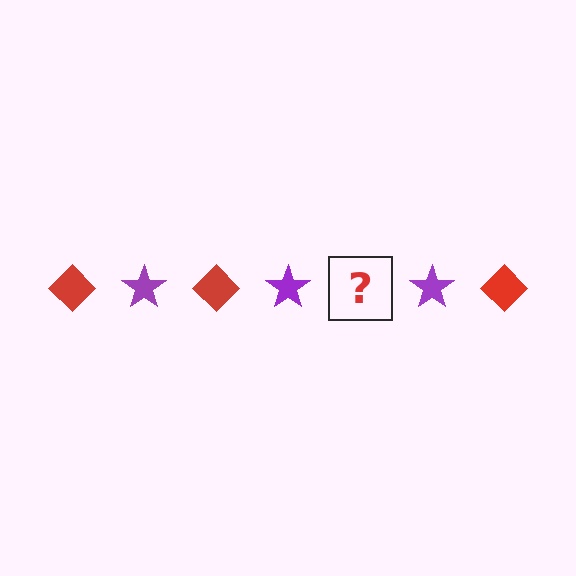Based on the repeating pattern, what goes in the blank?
The blank should be a red diamond.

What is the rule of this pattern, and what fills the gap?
The rule is that the pattern alternates between red diamond and purple star. The gap should be filled with a red diamond.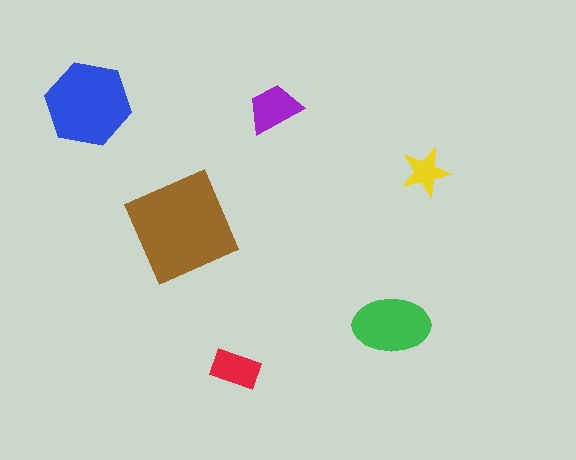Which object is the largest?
The brown square.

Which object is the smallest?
The yellow star.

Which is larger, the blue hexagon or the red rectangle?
The blue hexagon.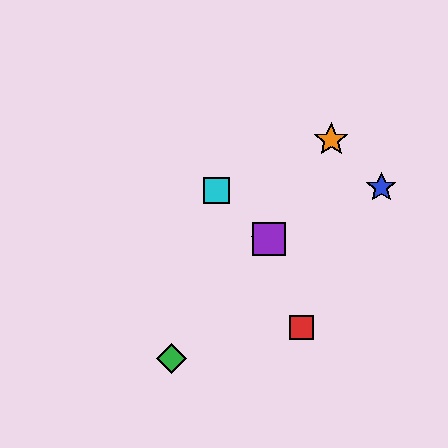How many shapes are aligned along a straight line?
3 shapes (the blue star, the yellow star, the purple square) are aligned along a straight line.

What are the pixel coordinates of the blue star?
The blue star is at (381, 187).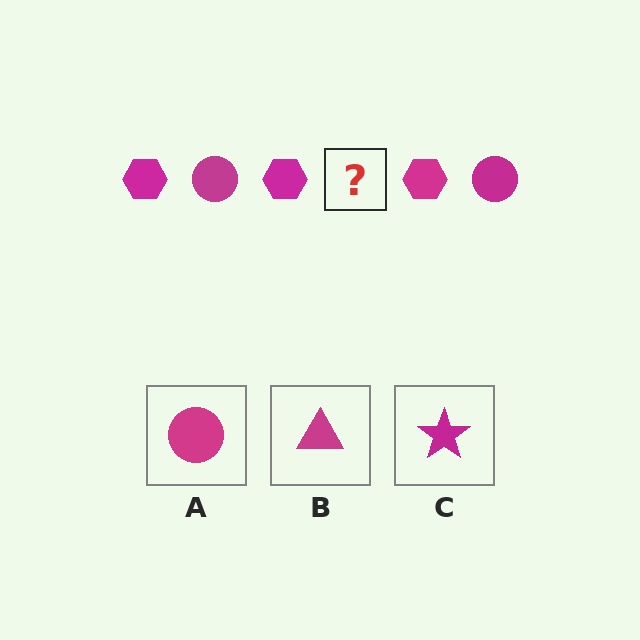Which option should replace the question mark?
Option A.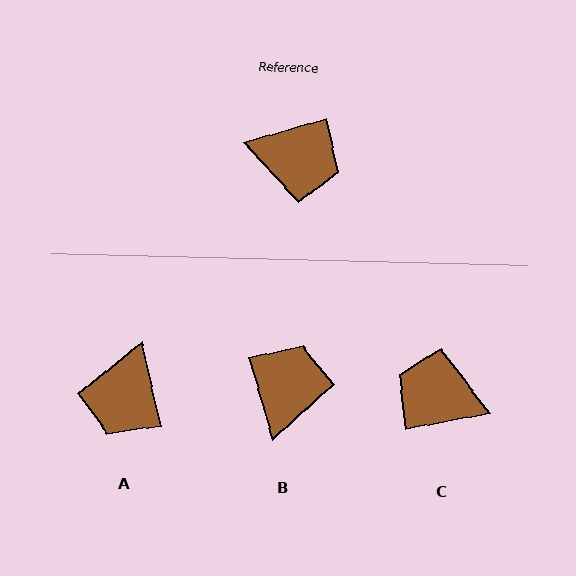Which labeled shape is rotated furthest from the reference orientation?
C, about 175 degrees away.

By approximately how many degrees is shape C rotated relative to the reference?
Approximately 175 degrees counter-clockwise.